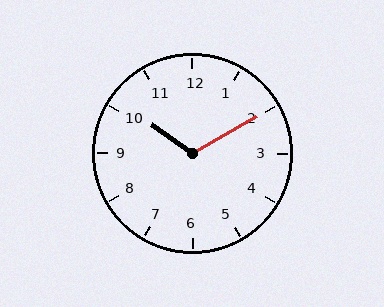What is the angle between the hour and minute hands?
Approximately 115 degrees.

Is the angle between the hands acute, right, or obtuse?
It is obtuse.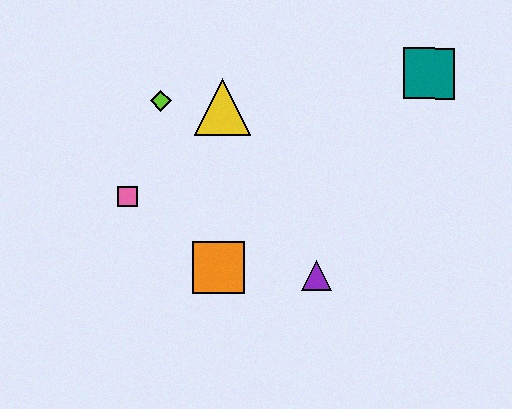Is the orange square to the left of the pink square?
No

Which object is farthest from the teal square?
The pink square is farthest from the teal square.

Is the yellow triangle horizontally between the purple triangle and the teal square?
No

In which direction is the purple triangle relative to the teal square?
The purple triangle is below the teal square.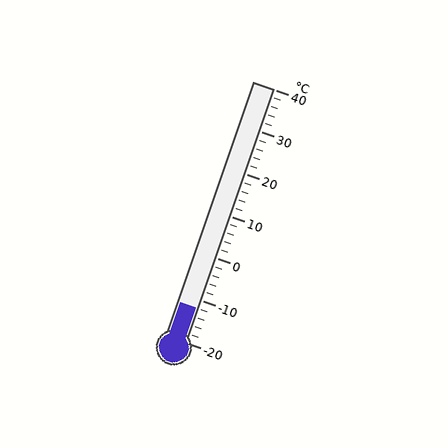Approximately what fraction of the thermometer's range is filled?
The thermometer is filled to approximately 15% of its range.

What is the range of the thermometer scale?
The thermometer scale ranges from -20°C to 40°C.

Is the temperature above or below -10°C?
The temperature is below -10°C.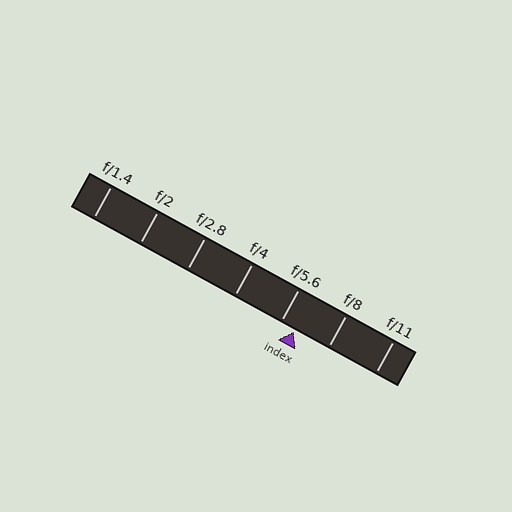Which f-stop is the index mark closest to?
The index mark is closest to f/5.6.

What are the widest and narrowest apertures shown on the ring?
The widest aperture shown is f/1.4 and the narrowest is f/11.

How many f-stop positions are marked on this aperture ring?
There are 7 f-stop positions marked.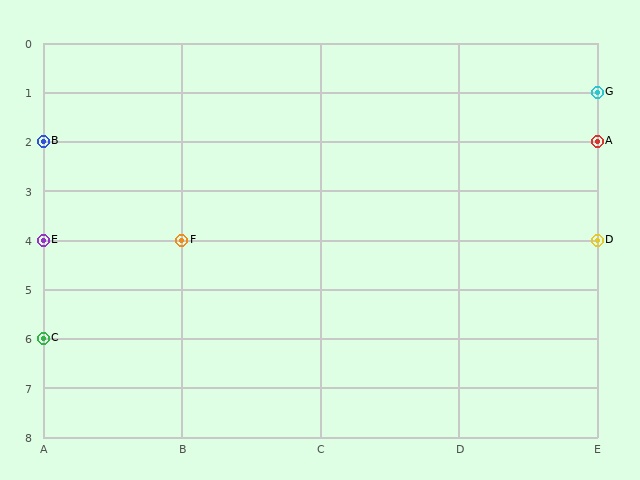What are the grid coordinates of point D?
Point D is at grid coordinates (E, 4).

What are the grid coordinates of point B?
Point B is at grid coordinates (A, 2).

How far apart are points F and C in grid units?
Points F and C are 1 column and 2 rows apart (about 2.2 grid units diagonally).